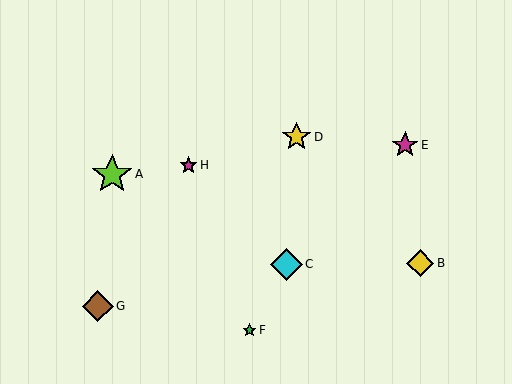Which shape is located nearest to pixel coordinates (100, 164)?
The lime star (labeled A) at (112, 174) is nearest to that location.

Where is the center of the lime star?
The center of the lime star is at (112, 174).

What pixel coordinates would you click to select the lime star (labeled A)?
Click at (112, 174) to select the lime star A.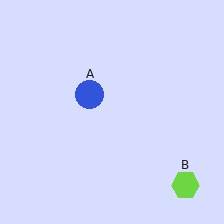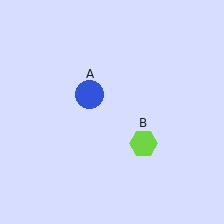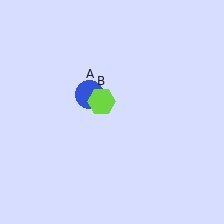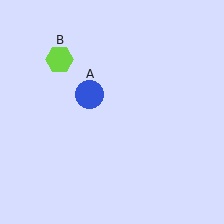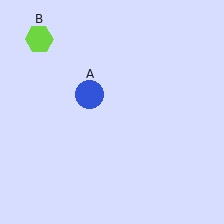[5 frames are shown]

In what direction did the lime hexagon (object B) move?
The lime hexagon (object B) moved up and to the left.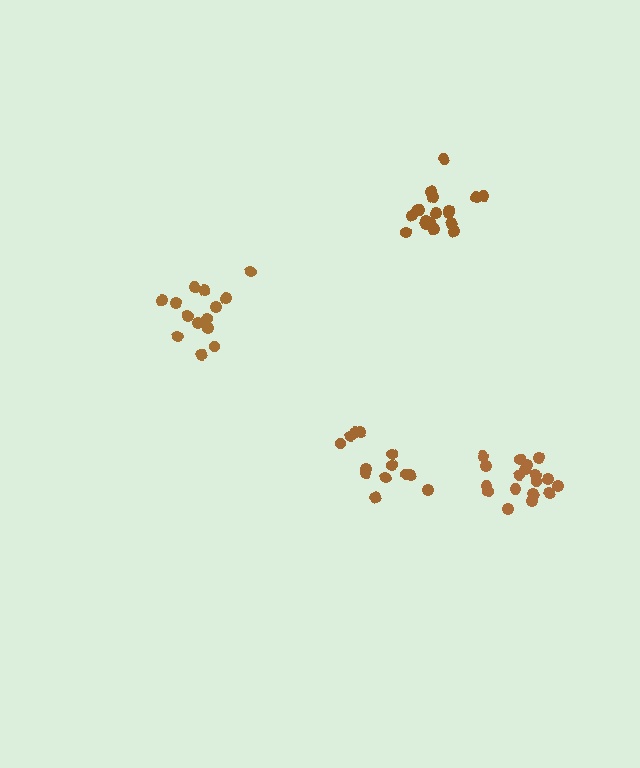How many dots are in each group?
Group 1: 18 dots, Group 2: 18 dots, Group 3: 14 dots, Group 4: 13 dots (63 total).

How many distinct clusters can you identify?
There are 4 distinct clusters.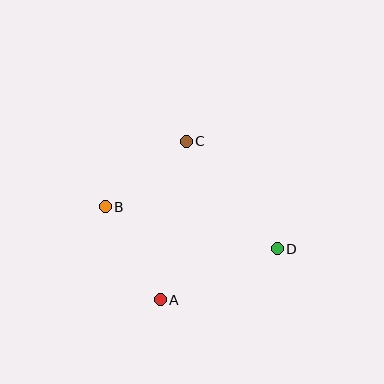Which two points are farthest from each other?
Points B and D are farthest from each other.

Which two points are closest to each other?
Points B and C are closest to each other.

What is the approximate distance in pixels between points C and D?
The distance between C and D is approximately 141 pixels.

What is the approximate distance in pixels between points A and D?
The distance between A and D is approximately 128 pixels.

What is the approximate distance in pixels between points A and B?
The distance between A and B is approximately 108 pixels.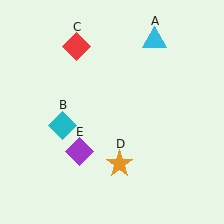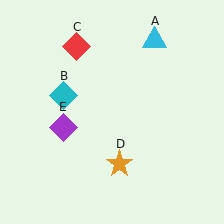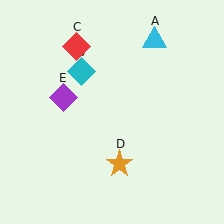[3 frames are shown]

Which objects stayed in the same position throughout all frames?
Cyan triangle (object A) and red diamond (object C) and orange star (object D) remained stationary.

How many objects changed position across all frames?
2 objects changed position: cyan diamond (object B), purple diamond (object E).